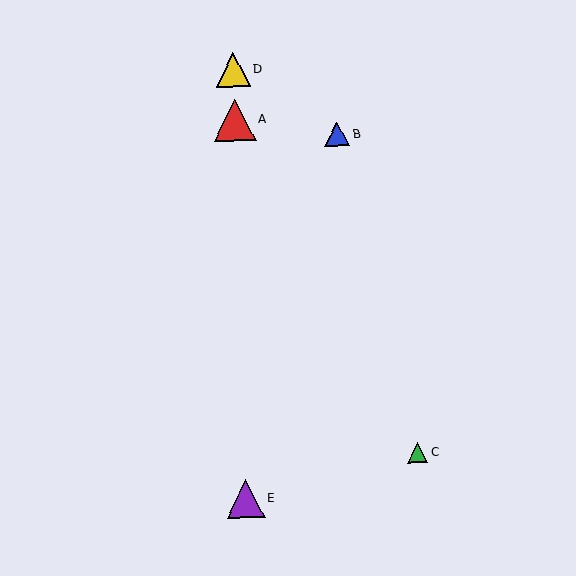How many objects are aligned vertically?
3 objects (A, D, E) are aligned vertically.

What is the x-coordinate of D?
Object D is at x≈233.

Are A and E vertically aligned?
Yes, both are at x≈234.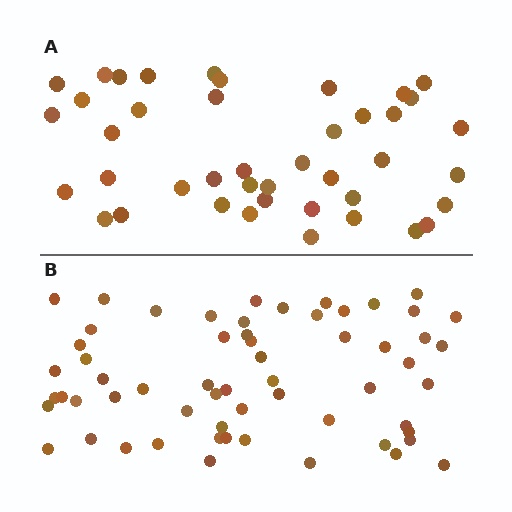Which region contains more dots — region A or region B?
Region B (the bottom region) has more dots.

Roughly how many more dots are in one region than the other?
Region B has approximately 20 more dots than region A.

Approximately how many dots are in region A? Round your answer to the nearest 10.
About 40 dots. (The exact count is 42, which rounds to 40.)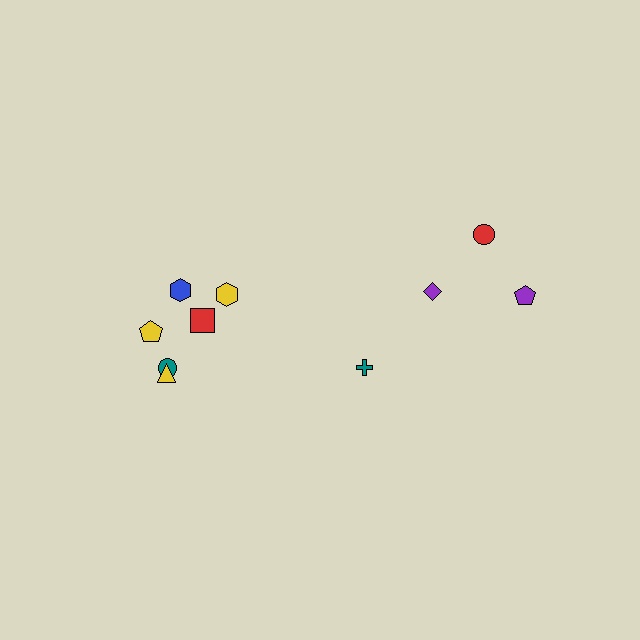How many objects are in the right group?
There are 4 objects.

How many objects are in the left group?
There are 6 objects.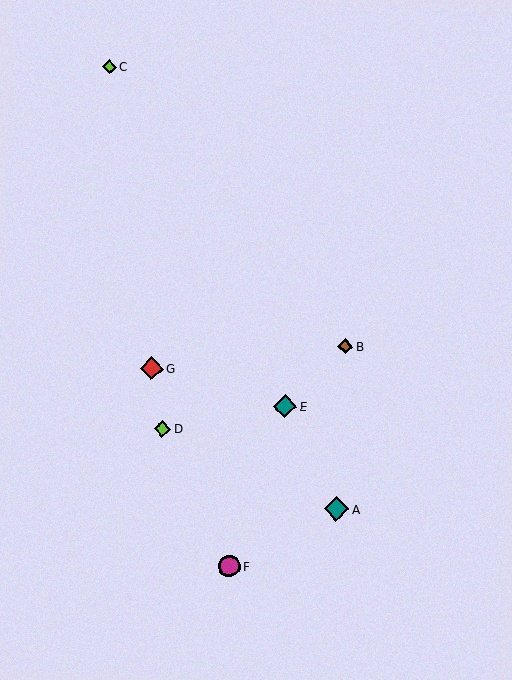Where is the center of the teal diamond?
The center of the teal diamond is at (336, 509).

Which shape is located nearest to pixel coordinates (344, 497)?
The teal diamond (labeled A) at (336, 509) is nearest to that location.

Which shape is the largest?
The teal diamond (labeled A) is the largest.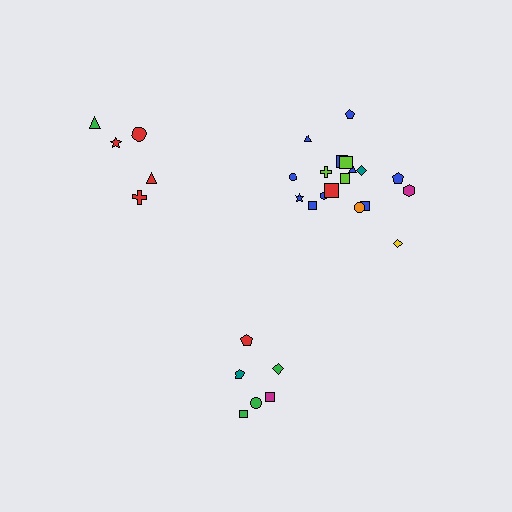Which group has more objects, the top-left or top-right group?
The top-right group.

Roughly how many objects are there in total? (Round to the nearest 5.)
Roughly 30 objects in total.